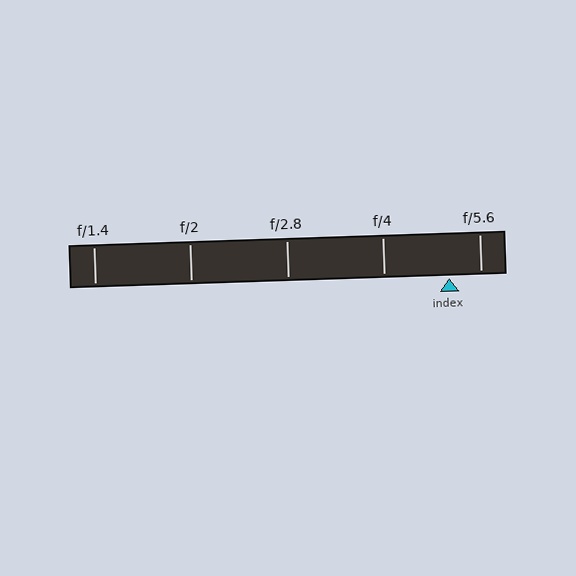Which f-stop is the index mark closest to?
The index mark is closest to f/5.6.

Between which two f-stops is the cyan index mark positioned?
The index mark is between f/4 and f/5.6.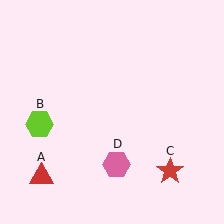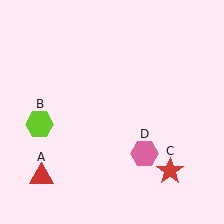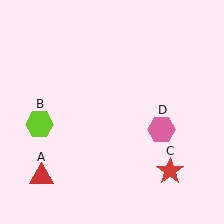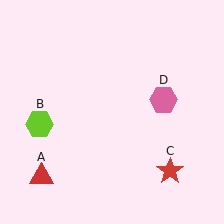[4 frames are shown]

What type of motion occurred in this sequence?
The pink hexagon (object D) rotated counterclockwise around the center of the scene.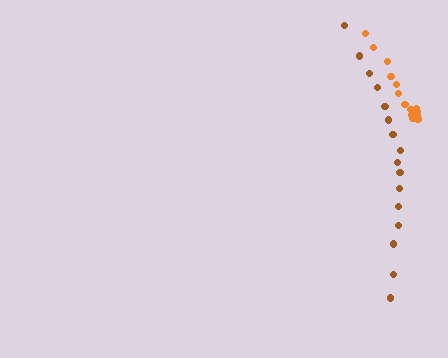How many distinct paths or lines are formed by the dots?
There are 2 distinct paths.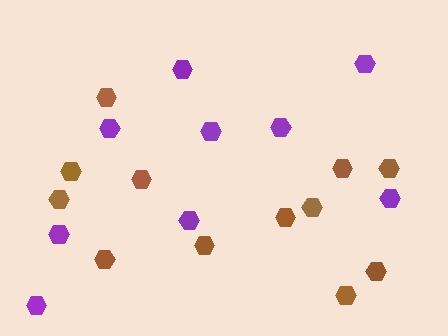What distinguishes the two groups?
There are 2 groups: one group of purple hexagons (9) and one group of brown hexagons (12).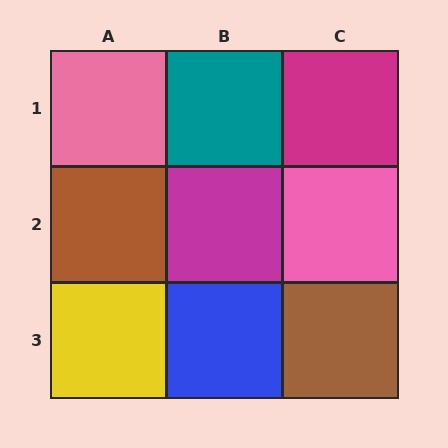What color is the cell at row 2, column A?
Brown.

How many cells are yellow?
1 cell is yellow.